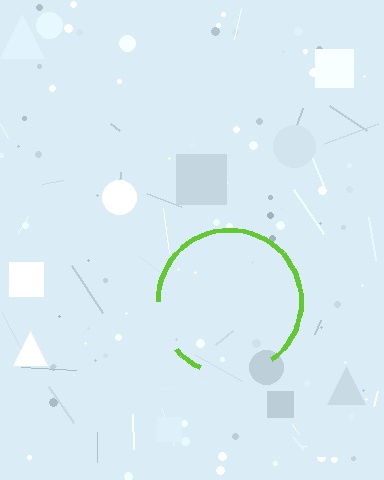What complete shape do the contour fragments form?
The contour fragments form a circle.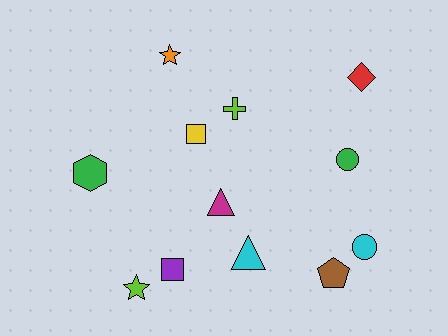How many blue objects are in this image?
There are no blue objects.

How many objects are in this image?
There are 12 objects.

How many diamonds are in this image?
There is 1 diamond.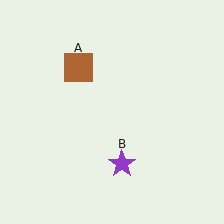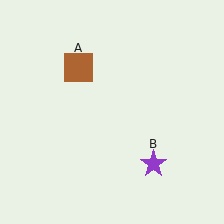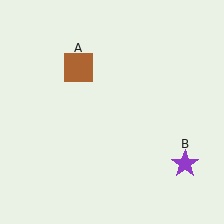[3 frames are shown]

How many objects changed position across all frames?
1 object changed position: purple star (object B).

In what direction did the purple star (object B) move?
The purple star (object B) moved right.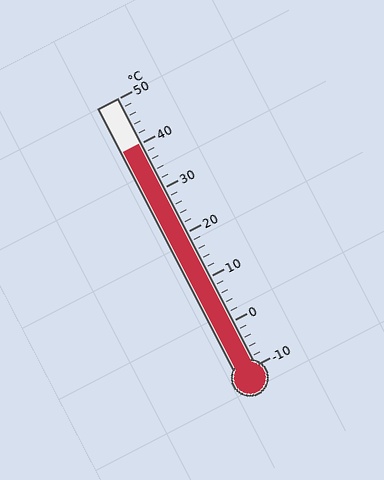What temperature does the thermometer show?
The thermometer shows approximately 40°C.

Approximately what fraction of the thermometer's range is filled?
The thermometer is filled to approximately 85% of its range.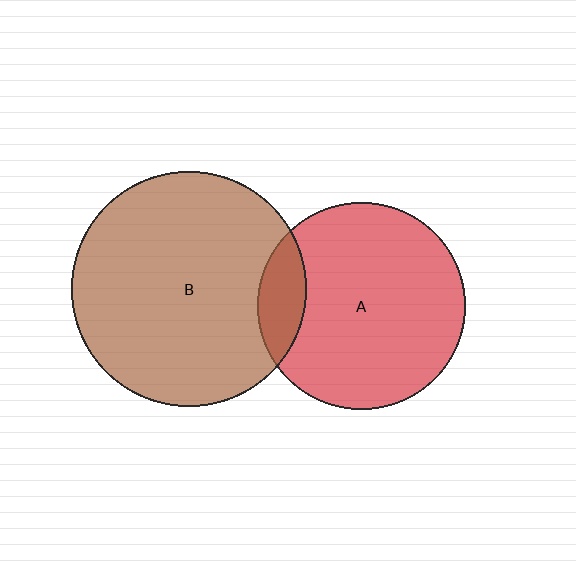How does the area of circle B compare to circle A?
Approximately 1.3 times.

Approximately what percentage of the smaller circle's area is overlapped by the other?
Approximately 15%.